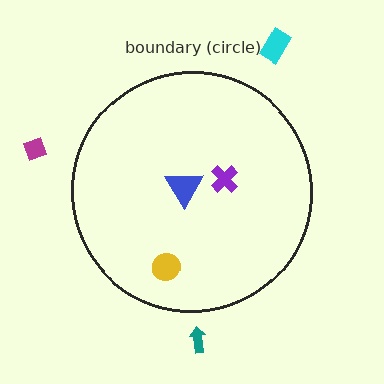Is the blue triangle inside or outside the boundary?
Inside.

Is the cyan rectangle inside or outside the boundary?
Outside.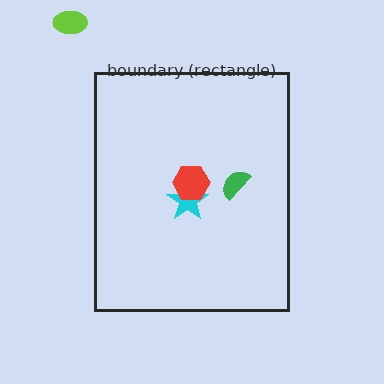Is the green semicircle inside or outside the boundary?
Inside.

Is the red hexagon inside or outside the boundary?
Inside.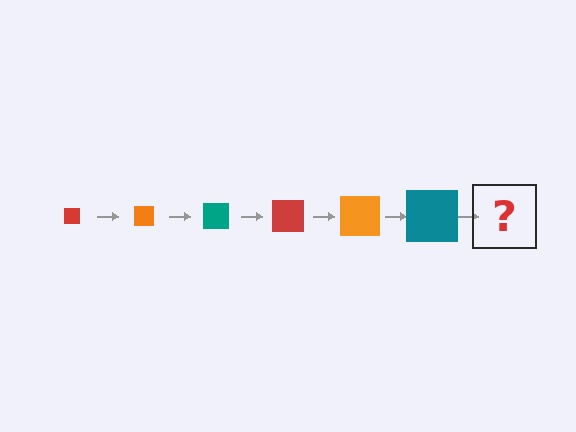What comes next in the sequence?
The next element should be a red square, larger than the previous one.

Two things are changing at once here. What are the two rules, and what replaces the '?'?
The two rules are that the square grows larger each step and the color cycles through red, orange, and teal. The '?' should be a red square, larger than the previous one.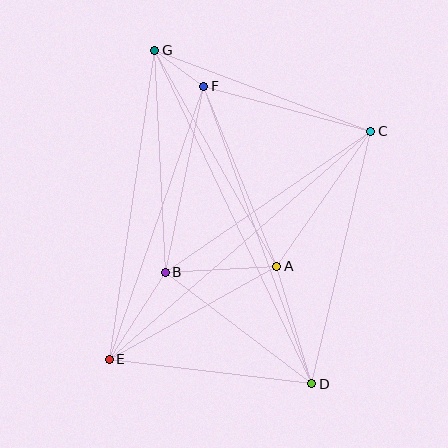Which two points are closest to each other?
Points F and G are closest to each other.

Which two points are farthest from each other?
Points D and G are farthest from each other.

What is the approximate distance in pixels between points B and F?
The distance between B and F is approximately 190 pixels.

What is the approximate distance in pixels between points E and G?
The distance between E and G is approximately 312 pixels.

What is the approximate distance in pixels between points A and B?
The distance between A and B is approximately 112 pixels.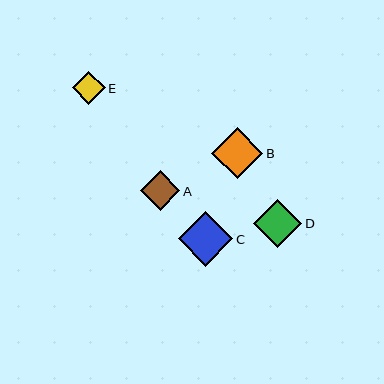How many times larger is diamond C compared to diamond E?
Diamond C is approximately 1.7 times the size of diamond E.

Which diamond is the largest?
Diamond C is the largest with a size of approximately 55 pixels.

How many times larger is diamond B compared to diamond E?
Diamond B is approximately 1.6 times the size of diamond E.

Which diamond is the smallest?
Diamond E is the smallest with a size of approximately 33 pixels.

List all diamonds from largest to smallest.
From largest to smallest: C, B, D, A, E.